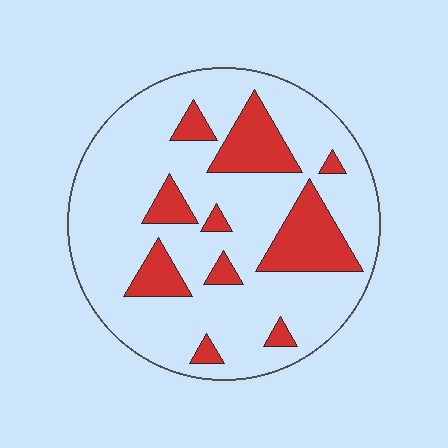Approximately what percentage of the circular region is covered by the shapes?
Approximately 20%.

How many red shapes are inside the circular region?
10.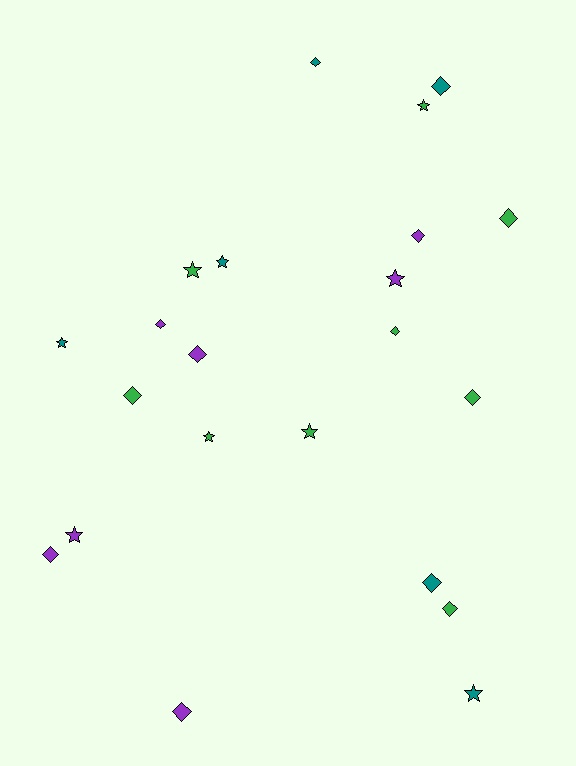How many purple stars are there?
There are 2 purple stars.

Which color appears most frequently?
Green, with 9 objects.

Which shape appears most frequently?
Diamond, with 13 objects.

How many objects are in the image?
There are 22 objects.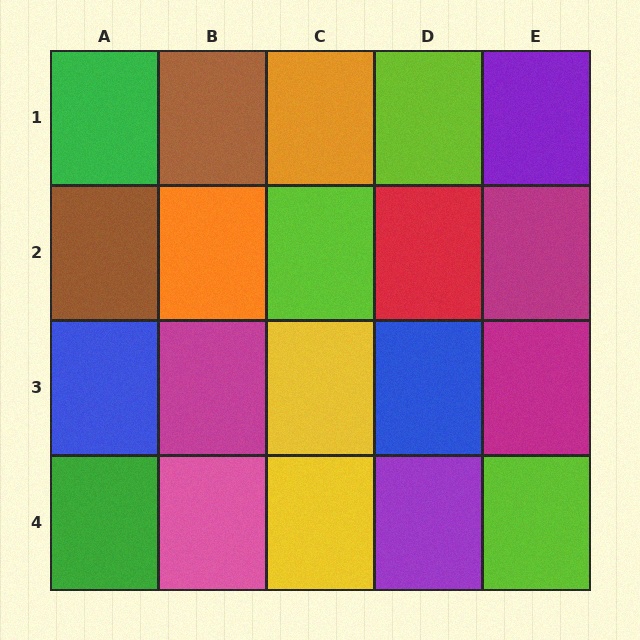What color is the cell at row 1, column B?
Brown.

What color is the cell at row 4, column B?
Pink.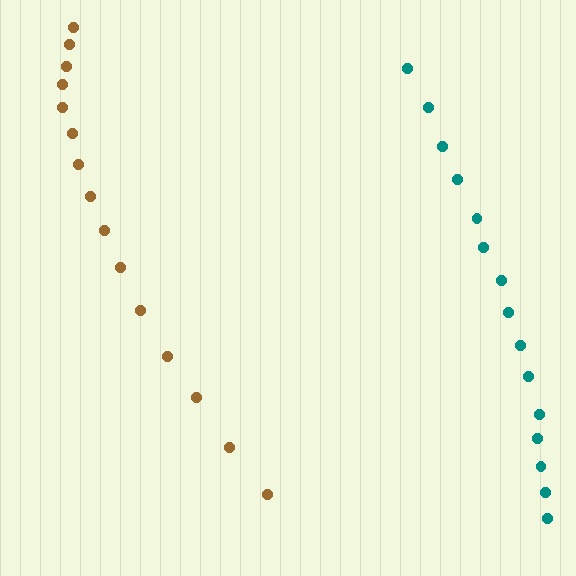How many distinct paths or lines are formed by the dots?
There are 2 distinct paths.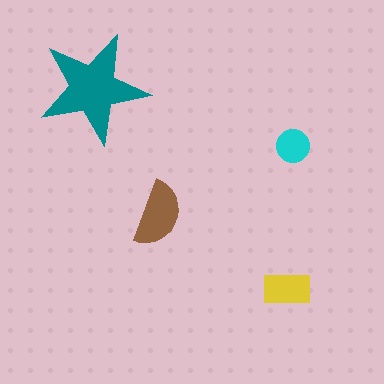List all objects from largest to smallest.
The teal star, the brown semicircle, the yellow rectangle, the cyan circle.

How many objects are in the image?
There are 4 objects in the image.